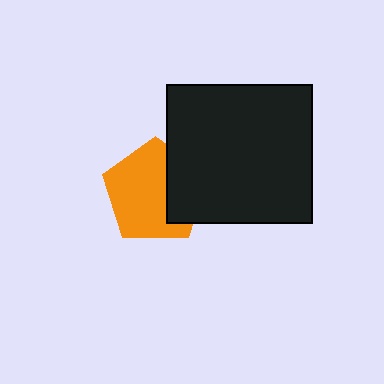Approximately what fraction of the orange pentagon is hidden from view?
Roughly 32% of the orange pentagon is hidden behind the black rectangle.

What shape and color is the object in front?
The object in front is a black rectangle.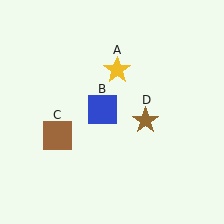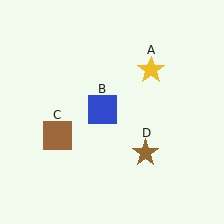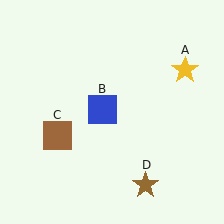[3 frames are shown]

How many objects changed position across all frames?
2 objects changed position: yellow star (object A), brown star (object D).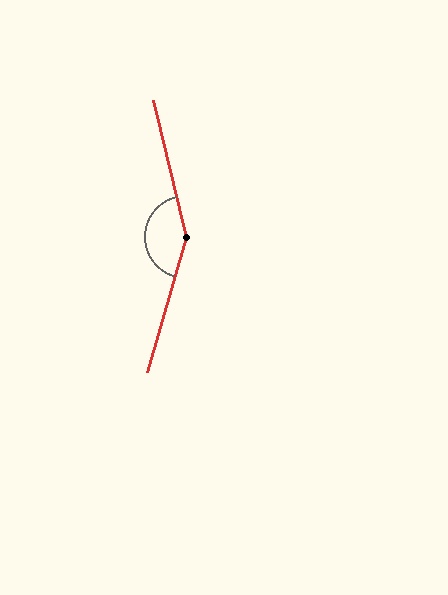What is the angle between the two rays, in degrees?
Approximately 151 degrees.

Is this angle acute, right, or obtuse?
It is obtuse.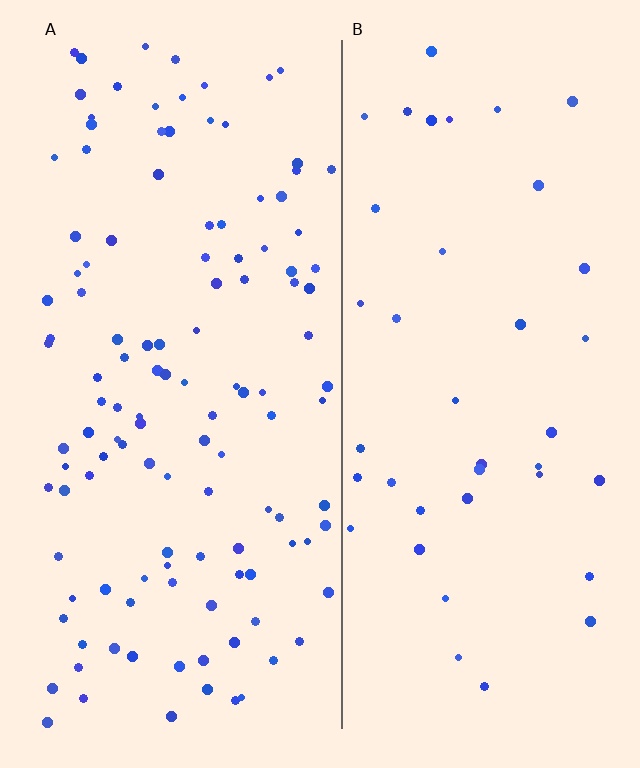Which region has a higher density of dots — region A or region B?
A (the left).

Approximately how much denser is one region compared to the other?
Approximately 3.0× — region A over region B.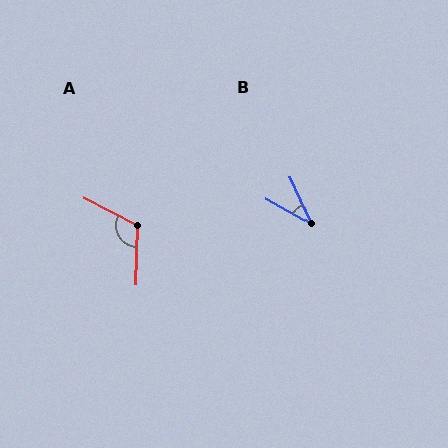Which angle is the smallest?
B, at approximately 36 degrees.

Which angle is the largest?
A, at approximately 116 degrees.